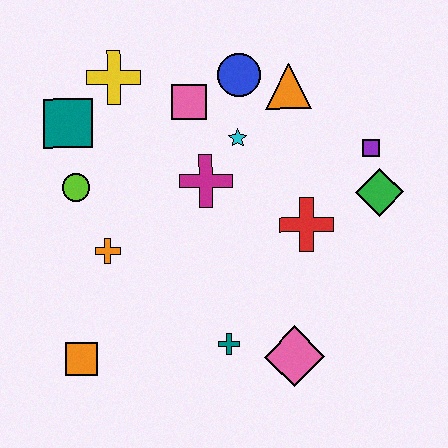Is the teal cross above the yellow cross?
No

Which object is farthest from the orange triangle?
The orange square is farthest from the orange triangle.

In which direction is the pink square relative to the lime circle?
The pink square is to the right of the lime circle.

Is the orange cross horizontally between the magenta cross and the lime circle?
Yes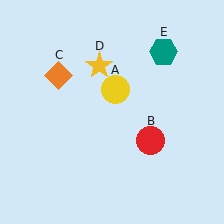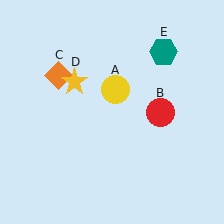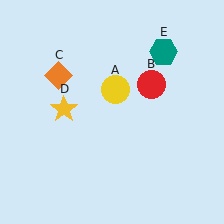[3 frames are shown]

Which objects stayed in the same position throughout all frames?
Yellow circle (object A) and orange diamond (object C) and teal hexagon (object E) remained stationary.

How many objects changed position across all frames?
2 objects changed position: red circle (object B), yellow star (object D).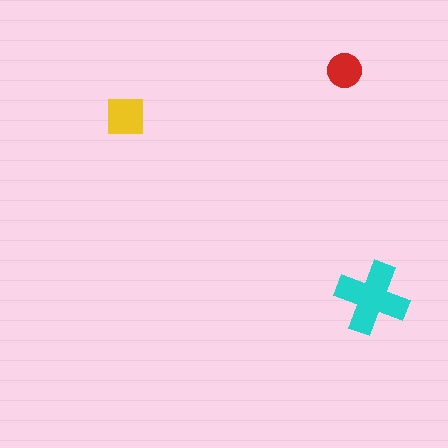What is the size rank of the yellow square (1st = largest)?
2nd.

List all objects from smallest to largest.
The red circle, the yellow square, the cyan cross.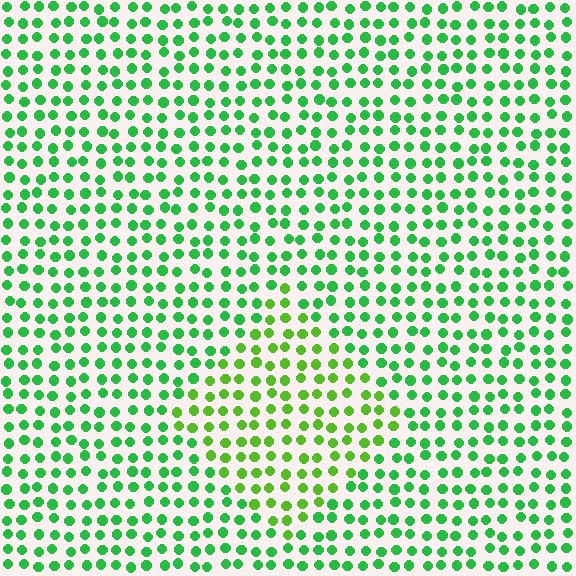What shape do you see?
I see a diamond.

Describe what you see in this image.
The image is filled with small green elements in a uniform arrangement. A diamond-shaped region is visible where the elements are tinted to a slightly different hue, forming a subtle color boundary.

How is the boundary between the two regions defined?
The boundary is defined purely by a slight shift in hue (about 30 degrees). Spacing, size, and orientation are identical on both sides.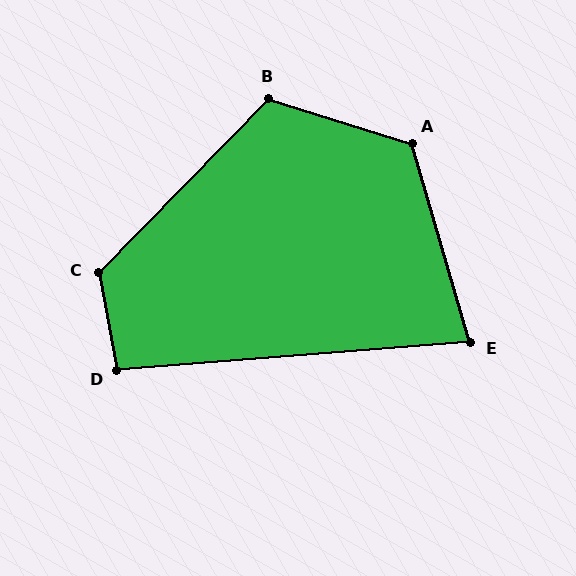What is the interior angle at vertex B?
Approximately 117 degrees (obtuse).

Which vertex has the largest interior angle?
C, at approximately 125 degrees.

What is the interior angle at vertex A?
Approximately 124 degrees (obtuse).